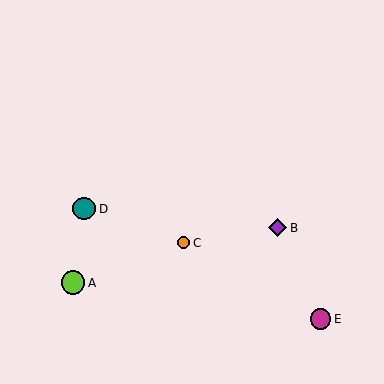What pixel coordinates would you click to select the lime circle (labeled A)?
Click at (73, 283) to select the lime circle A.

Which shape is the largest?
The lime circle (labeled A) is the largest.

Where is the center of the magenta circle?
The center of the magenta circle is at (320, 319).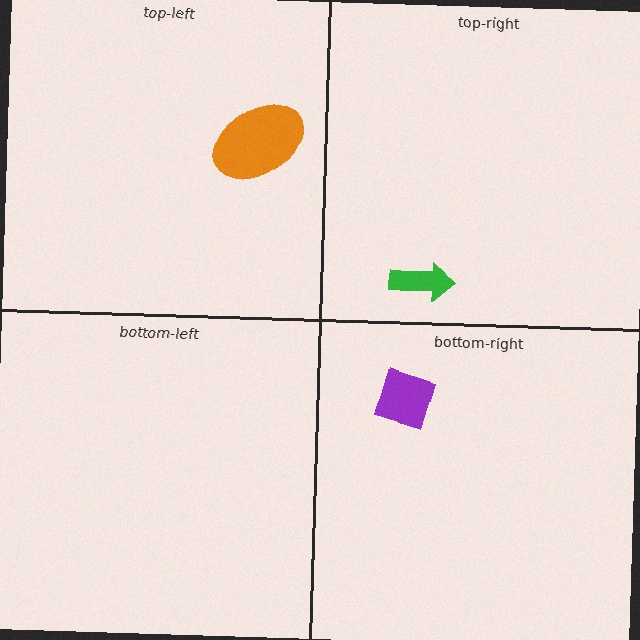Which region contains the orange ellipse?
The top-left region.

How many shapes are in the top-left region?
1.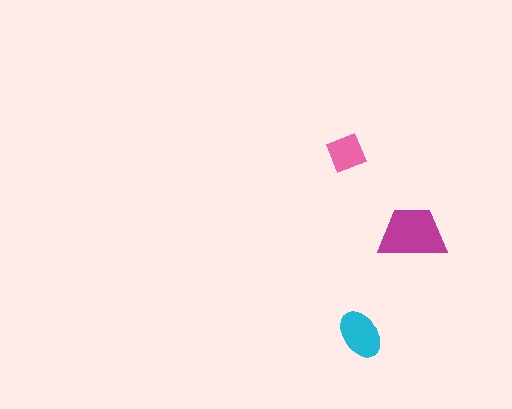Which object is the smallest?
The pink diamond.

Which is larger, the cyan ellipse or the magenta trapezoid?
The magenta trapezoid.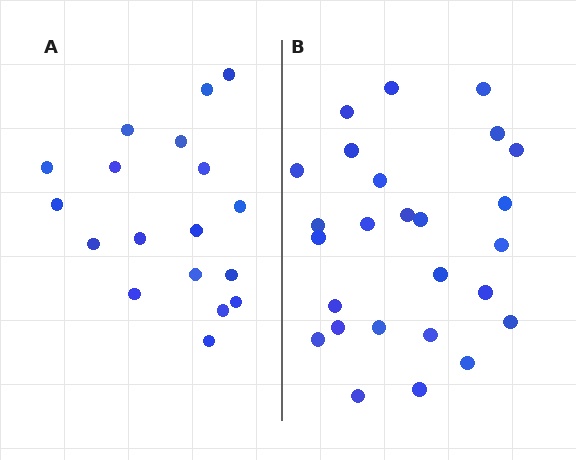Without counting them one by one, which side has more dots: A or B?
Region B (the right region) has more dots.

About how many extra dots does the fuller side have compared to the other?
Region B has roughly 8 or so more dots than region A.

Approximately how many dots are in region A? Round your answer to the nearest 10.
About 20 dots. (The exact count is 18, which rounds to 20.)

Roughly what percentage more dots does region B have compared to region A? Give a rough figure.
About 45% more.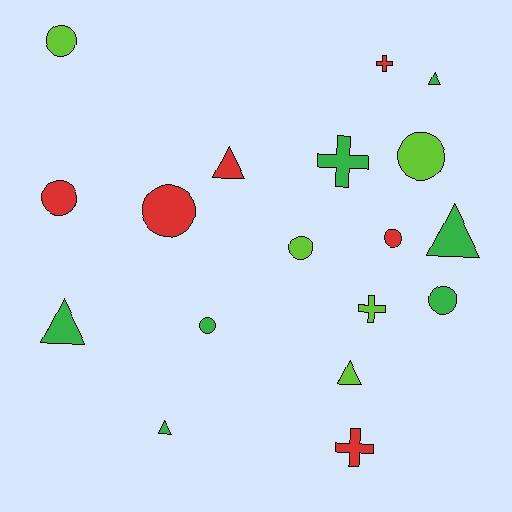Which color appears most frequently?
Green, with 7 objects.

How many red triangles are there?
There is 1 red triangle.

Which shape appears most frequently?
Circle, with 8 objects.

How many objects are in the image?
There are 18 objects.